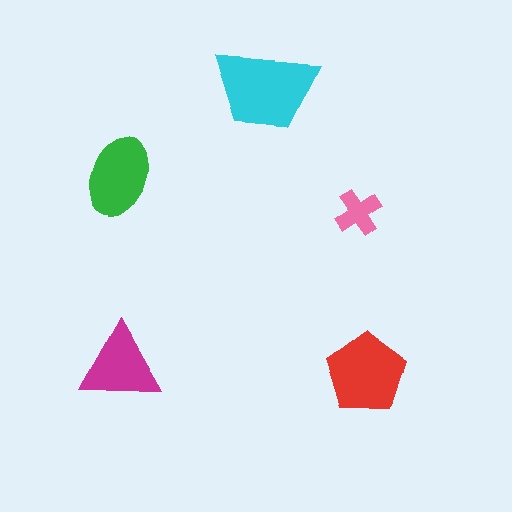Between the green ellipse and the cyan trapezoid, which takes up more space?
The cyan trapezoid.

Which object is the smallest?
The pink cross.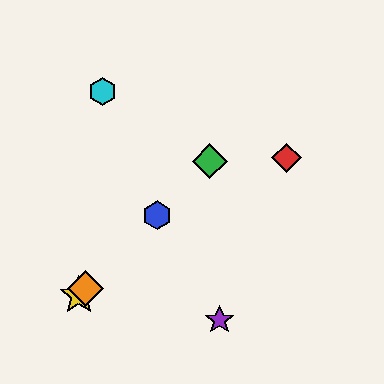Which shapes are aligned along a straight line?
The blue hexagon, the green diamond, the yellow star, the orange diamond are aligned along a straight line.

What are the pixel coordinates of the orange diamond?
The orange diamond is at (86, 288).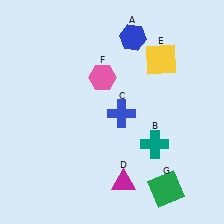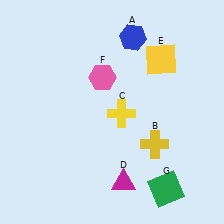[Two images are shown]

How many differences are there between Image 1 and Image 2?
There are 2 differences between the two images.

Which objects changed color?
B changed from teal to yellow. C changed from blue to yellow.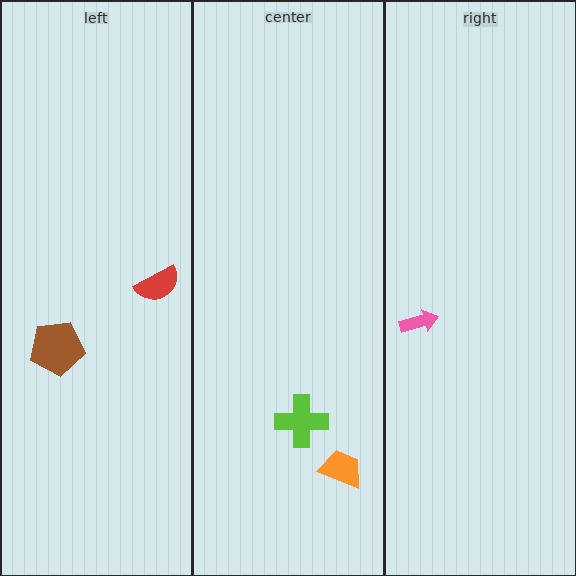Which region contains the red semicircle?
The left region.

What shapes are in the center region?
The lime cross, the orange trapezoid.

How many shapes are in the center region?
2.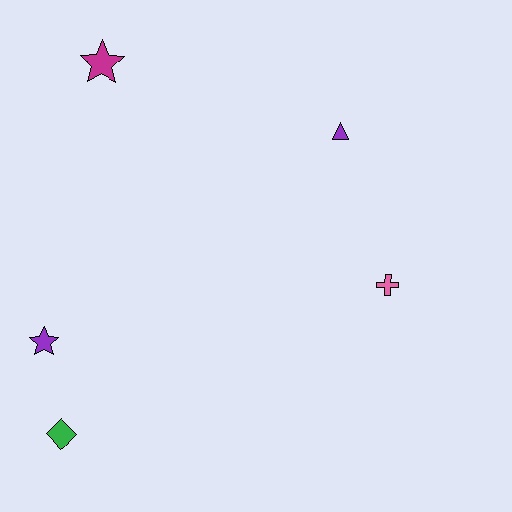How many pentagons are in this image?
There are no pentagons.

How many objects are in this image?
There are 5 objects.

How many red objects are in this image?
There are no red objects.